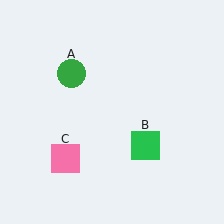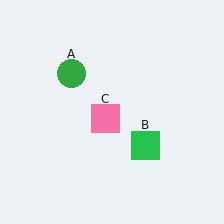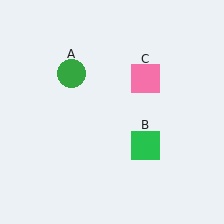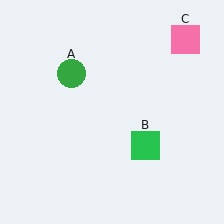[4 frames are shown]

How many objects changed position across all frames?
1 object changed position: pink square (object C).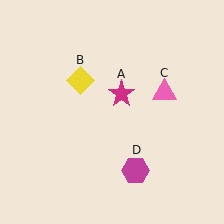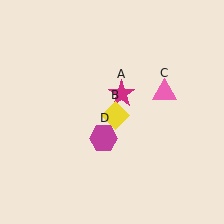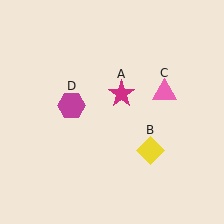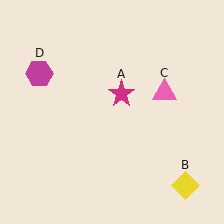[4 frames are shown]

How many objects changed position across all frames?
2 objects changed position: yellow diamond (object B), magenta hexagon (object D).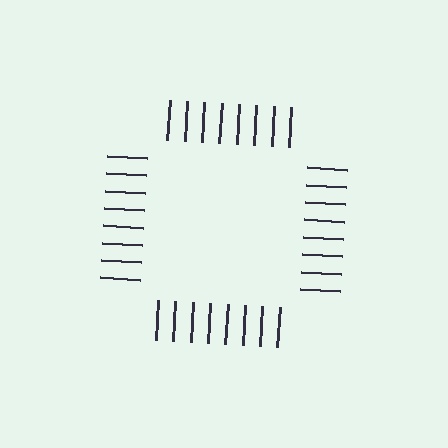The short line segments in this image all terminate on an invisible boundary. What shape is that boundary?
An illusory square — the line segments terminate on its edges but no continuous stroke is drawn.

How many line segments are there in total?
32 — 8 along each of the 4 edges.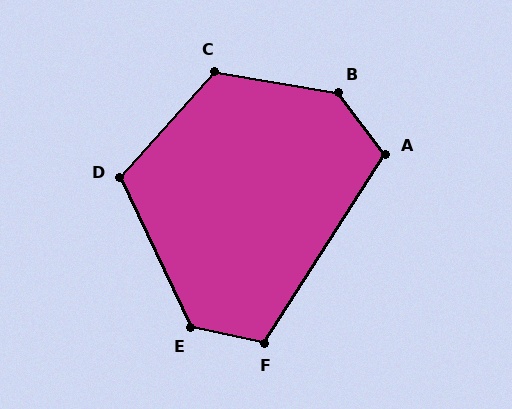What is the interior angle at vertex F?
Approximately 110 degrees (obtuse).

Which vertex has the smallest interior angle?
A, at approximately 110 degrees.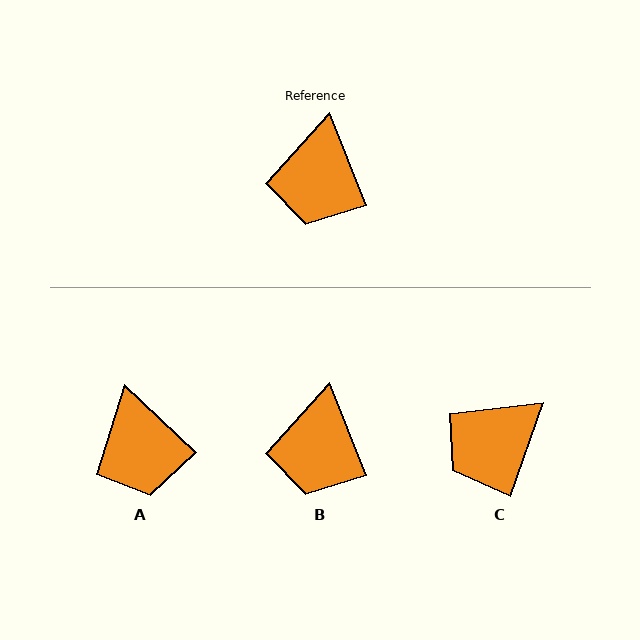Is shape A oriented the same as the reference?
No, it is off by about 25 degrees.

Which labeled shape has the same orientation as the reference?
B.